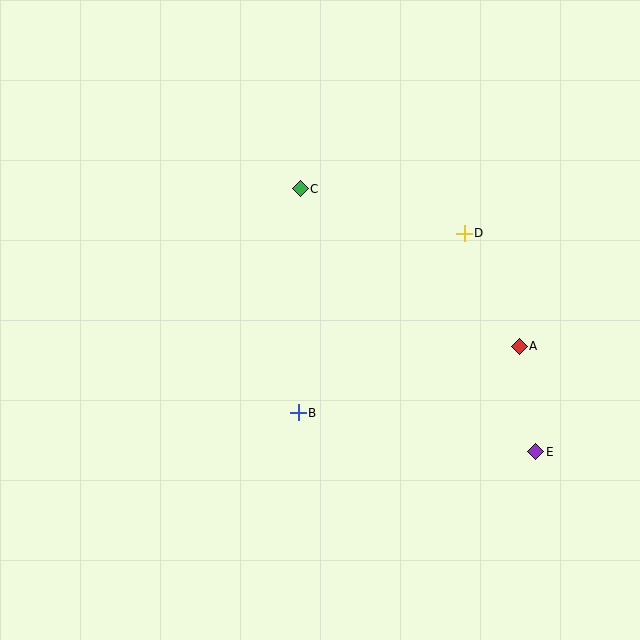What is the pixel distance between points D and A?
The distance between D and A is 126 pixels.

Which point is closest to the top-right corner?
Point D is closest to the top-right corner.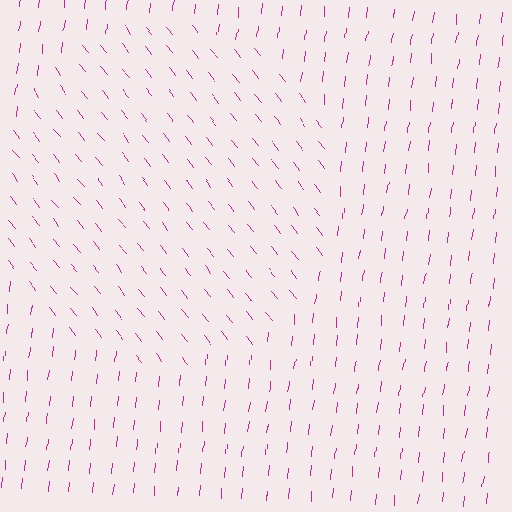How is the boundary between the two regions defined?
The boundary is defined purely by a change in line orientation (approximately 45 degrees difference). All lines are the same color and thickness.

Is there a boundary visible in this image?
Yes, there is a texture boundary formed by a change in line orientation.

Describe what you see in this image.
The image is filled with small magenta line segments. A circle region in the image has lines oriented differently from the surrounding lines, creating a visible texture boundary.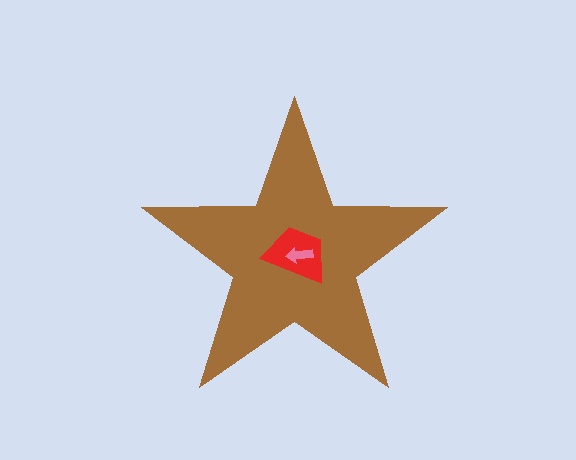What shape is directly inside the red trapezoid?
The pink arrow.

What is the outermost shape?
The brown star.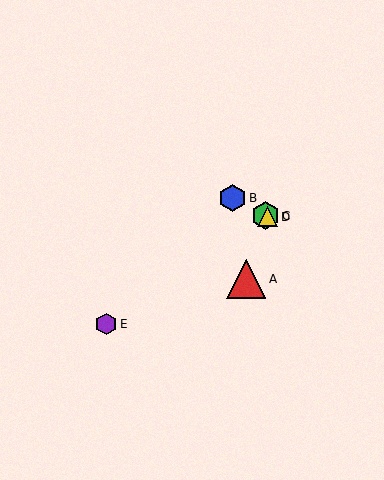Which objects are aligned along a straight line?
Objects B, C, D are aligned along a straight line.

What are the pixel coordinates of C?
Object C is at (266, 216).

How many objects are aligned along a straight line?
3 objects (B, C, D) are aligned along a straight line.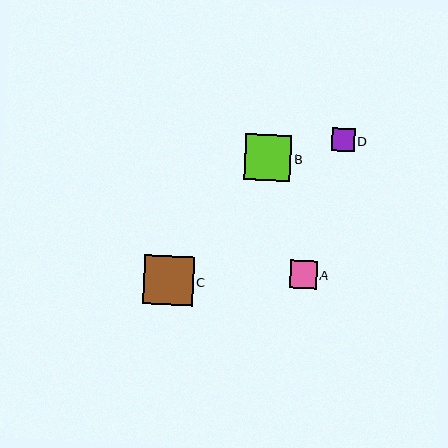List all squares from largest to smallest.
From largest to smallest: C, B, A, D.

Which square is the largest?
Square C is the largest with a size of approximately 49 pixels.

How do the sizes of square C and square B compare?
Square C and square B are approximately the same size.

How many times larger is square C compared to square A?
Square C is approximately 1.8 times the size of square A.